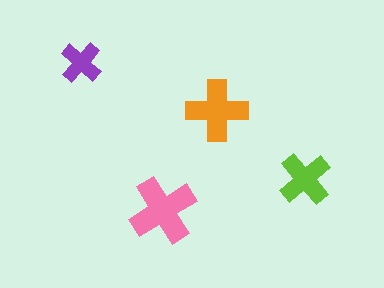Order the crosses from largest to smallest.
the pink one, the orange one, the lime one, the purple one.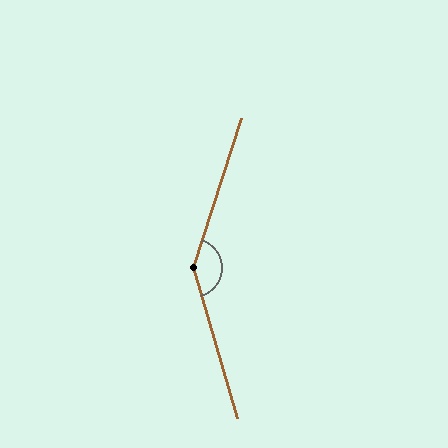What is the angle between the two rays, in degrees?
Approximately 145 degrees.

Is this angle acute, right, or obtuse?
It is obtuse.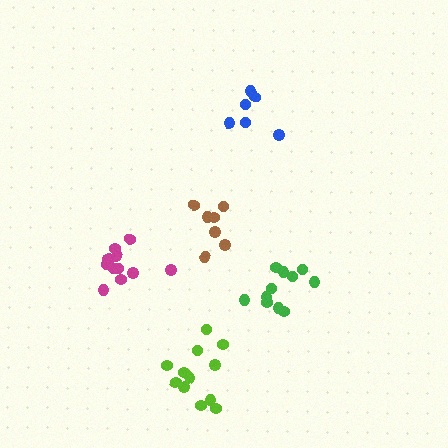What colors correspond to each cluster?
The clusters are colored: magenta, green, blue, brown, lime.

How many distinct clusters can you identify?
There are 5 distinct clusters.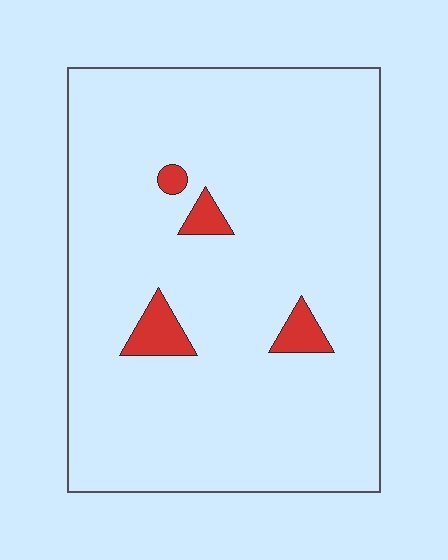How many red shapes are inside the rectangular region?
4.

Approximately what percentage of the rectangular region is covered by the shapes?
Approximately 5%.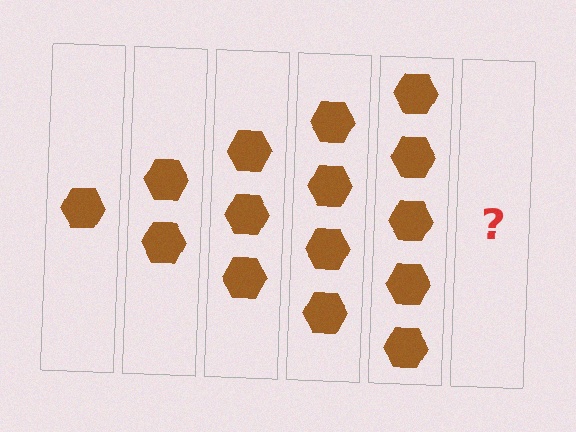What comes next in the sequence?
The next element should be 6 hexagons.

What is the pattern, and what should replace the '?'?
The pattern is that each step adds one more hexagon. The '?' should be 6 hexagons.